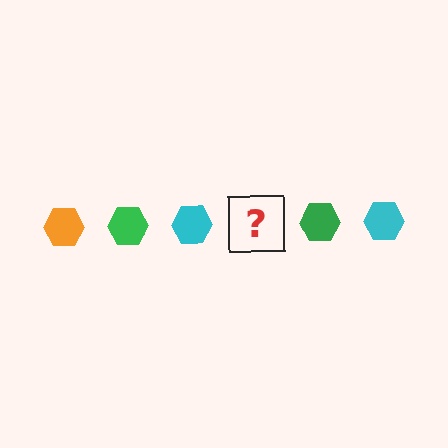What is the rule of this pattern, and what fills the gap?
The rule is that the pattern cycles through orange, green, cyan hexagons. The gap should be filled with an orange hexagon.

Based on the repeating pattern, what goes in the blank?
The blank should be an orange hexagon.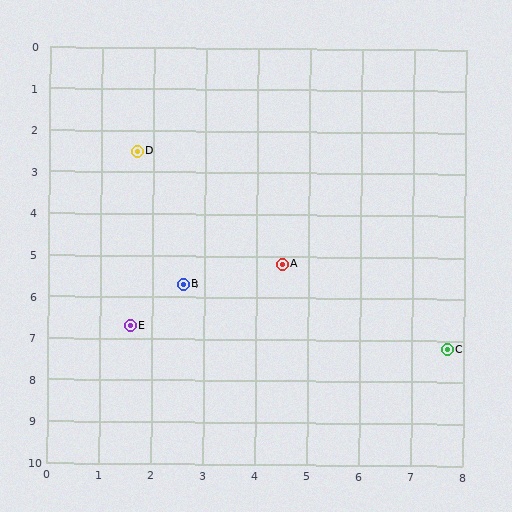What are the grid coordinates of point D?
Point D is at approximately (1.7, 2.5).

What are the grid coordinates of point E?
Point E is at approximately (1.6, 6.7).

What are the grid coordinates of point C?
Point C is at approximately (7.7, 7.2).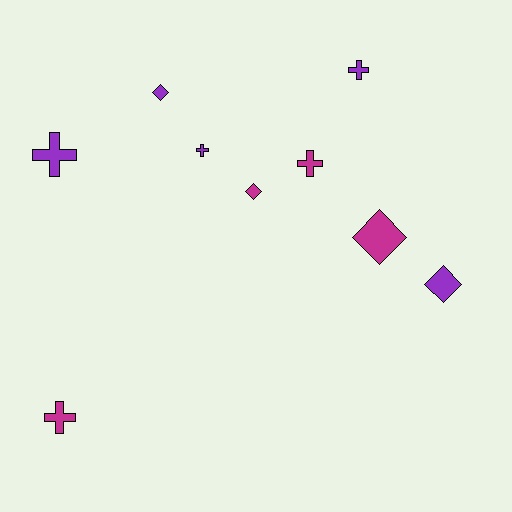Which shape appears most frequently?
Cross, with 5 objects.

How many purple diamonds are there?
There are 2 purple diamonds.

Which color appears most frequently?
Purple, with 5 objects.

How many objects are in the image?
There are 9 objects.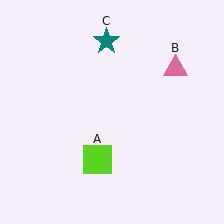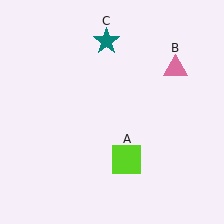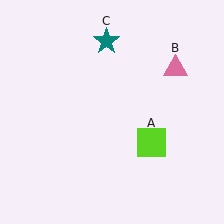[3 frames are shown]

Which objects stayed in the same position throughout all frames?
Pink triangle (object B) and teal star (object C) remained stationary.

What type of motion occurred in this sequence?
The lime square (object A) rotated counterclockwise around the center of the scene.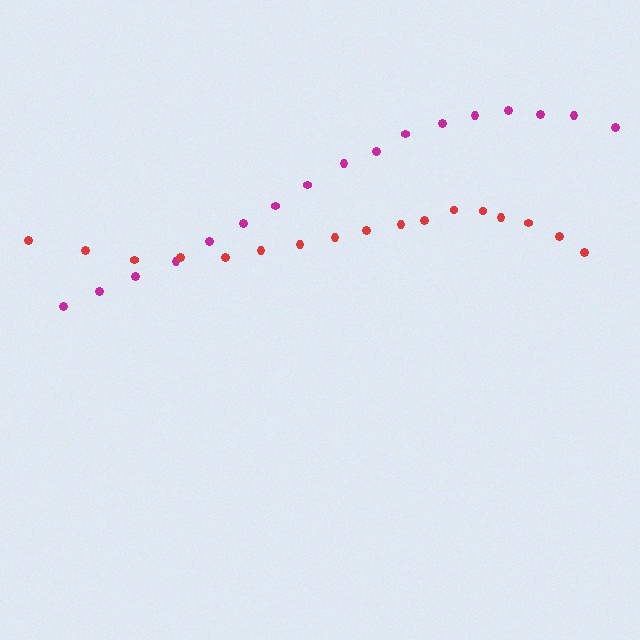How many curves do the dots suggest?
There are 2 distinct paths.